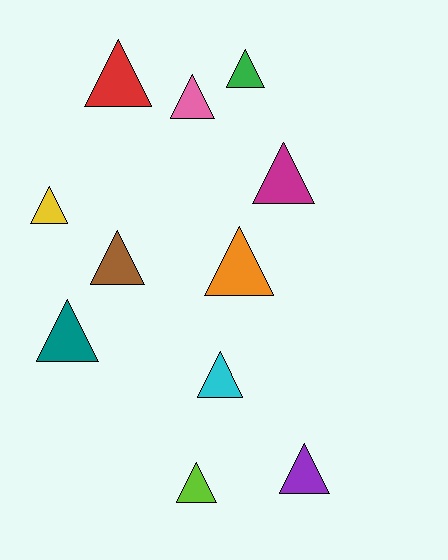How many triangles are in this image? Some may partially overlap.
There are 11 triangles.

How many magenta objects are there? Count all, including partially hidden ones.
There is 1 magenta object.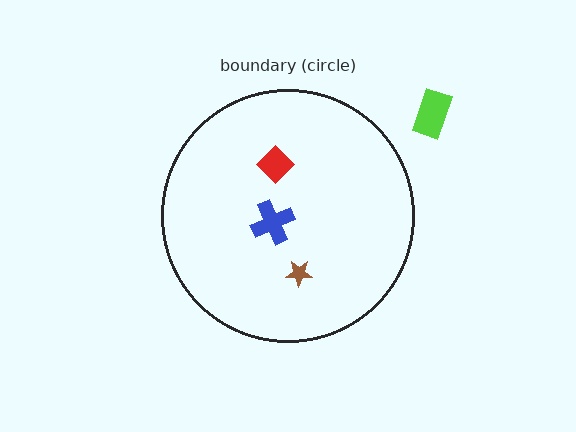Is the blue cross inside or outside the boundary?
Inside.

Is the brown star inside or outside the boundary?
Inside.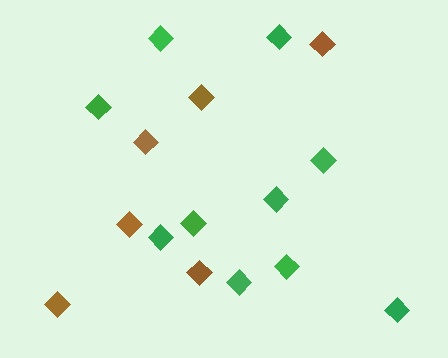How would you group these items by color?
There are 2 groups: one group of brown diamonds (6) and one group of green diamonds (10).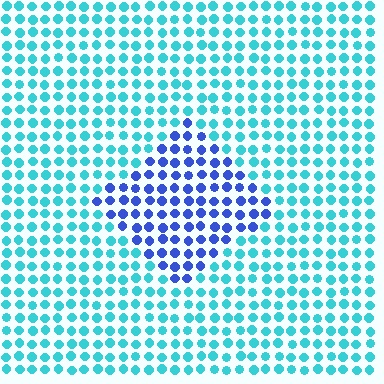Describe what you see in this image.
The image is filled with small cyan elements in a uniform arrangement. A diamond-shaped region is visible where the elements are tinted to a slightly different hue, forming a subtle color boundary.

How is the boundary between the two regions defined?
The boundary is defined purely by a slight shift in hue (about 48 degrees). Spacing, size, and orientation are identical on both sides.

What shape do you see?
I see a diamond.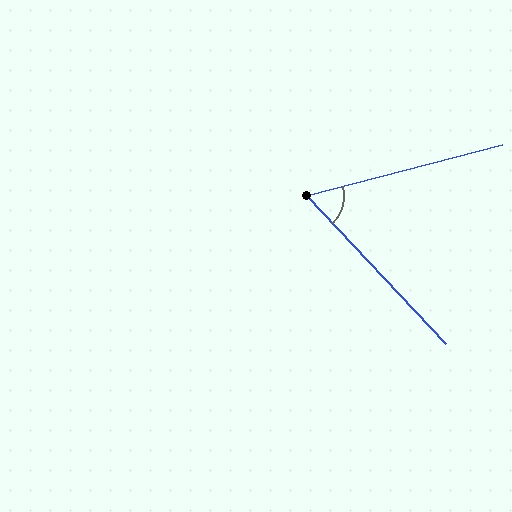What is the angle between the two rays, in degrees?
Approximately 61 degrees.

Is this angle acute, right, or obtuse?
It is acute.